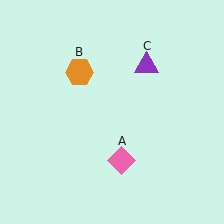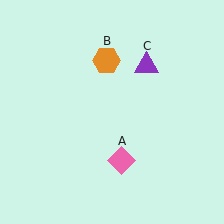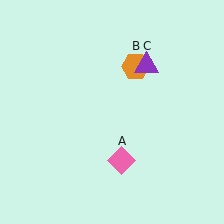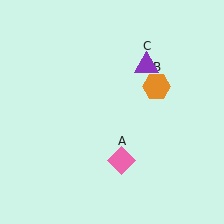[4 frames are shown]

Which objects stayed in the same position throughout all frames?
Pink diamond (object A) and purple triangle (object C) remained stationary.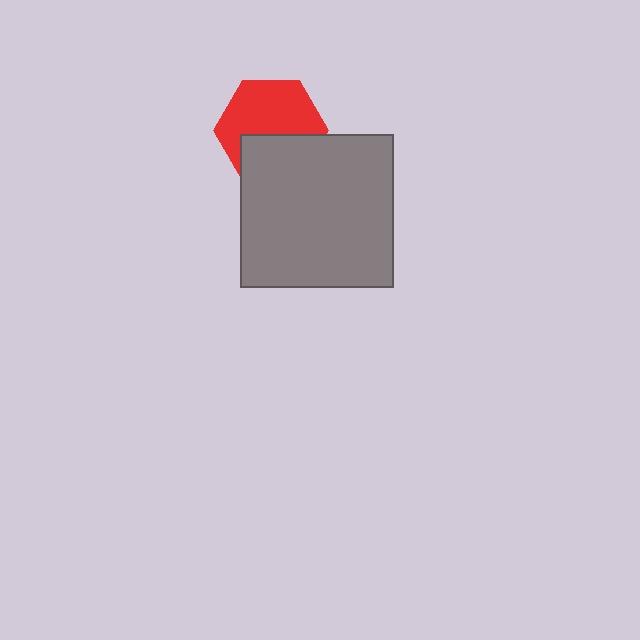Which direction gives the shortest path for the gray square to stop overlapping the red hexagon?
Moving down gives the shortest separation.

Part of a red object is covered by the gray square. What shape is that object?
It is a hexagon.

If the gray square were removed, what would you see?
You would see the complete red hexagon.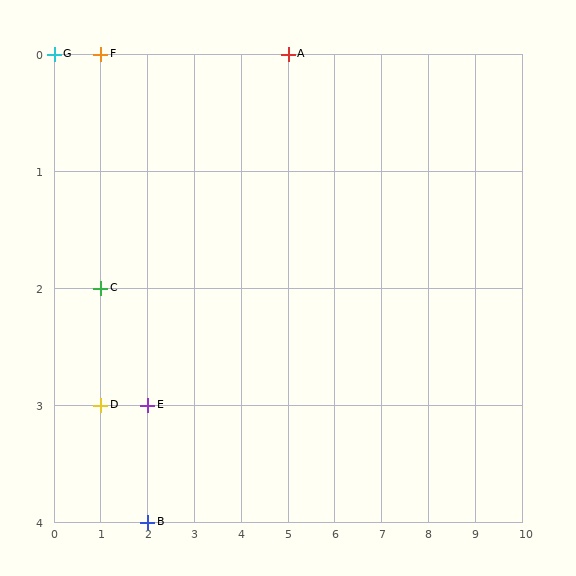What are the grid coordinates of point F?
Point F is at grid coordinates (1, 0).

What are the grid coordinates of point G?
Point G is at grid coordinates (0, 0).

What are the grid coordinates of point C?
Point C is at grid coordinates (1, 2).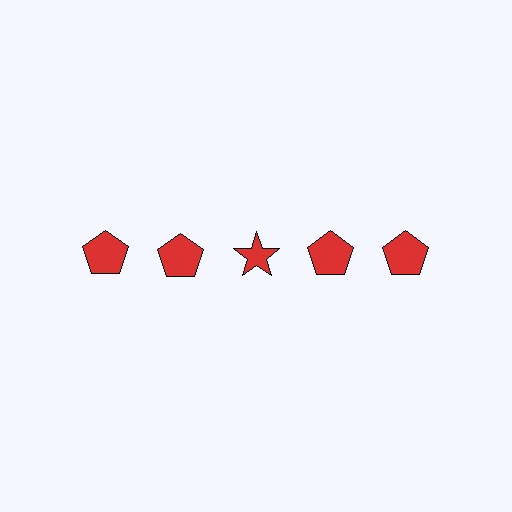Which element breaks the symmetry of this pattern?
The red star in the top row, center column breaks the symmetry. All other shapes are red pentagons.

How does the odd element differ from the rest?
It has a different shape: star instead of pentagon.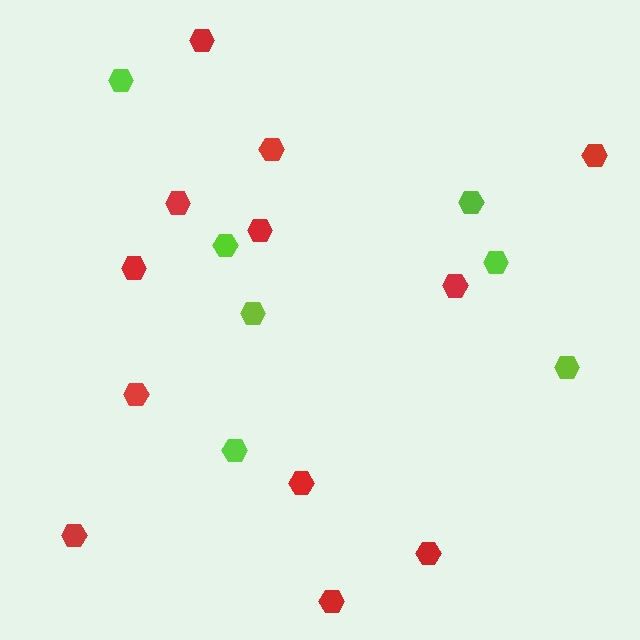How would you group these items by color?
There are 2 groups: one group of red hexagons (12) and one group of lime hexagons (7).